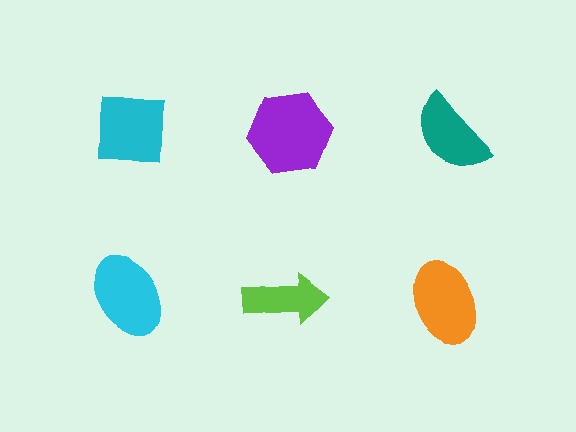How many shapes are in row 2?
3 shapes.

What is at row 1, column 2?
A purple hexagon.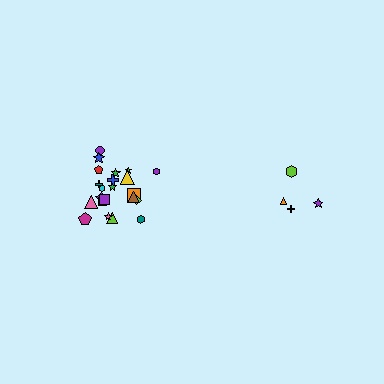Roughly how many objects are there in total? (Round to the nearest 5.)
Roughly 25 objects in total.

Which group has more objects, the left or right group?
The left group.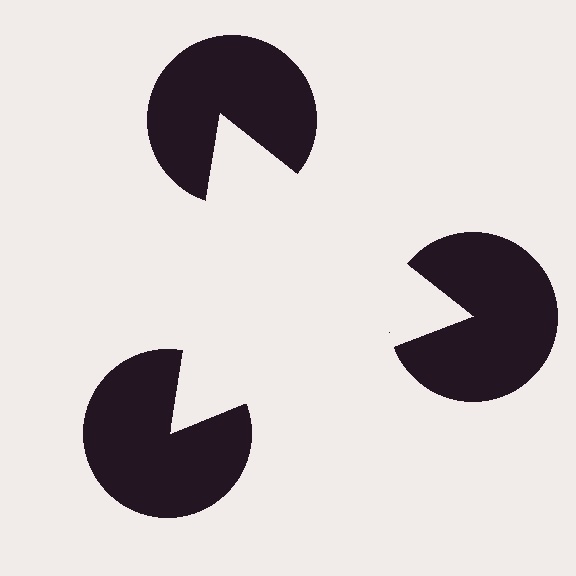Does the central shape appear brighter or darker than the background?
It typically appears slightly brighter than the background, even though no actual brightness change is drawn.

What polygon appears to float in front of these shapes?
An illusory triangle — its edges are inferred from the aligned wedge cuts in the pac-man discs, not physically drawn.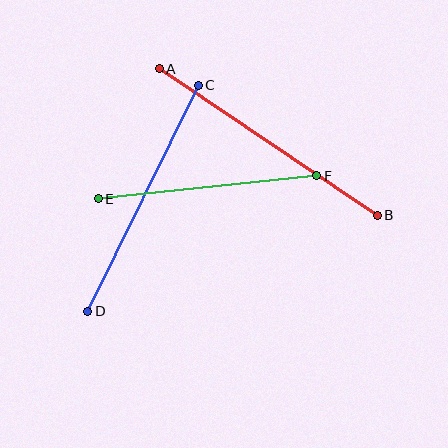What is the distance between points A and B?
The distance is approximately 263 pixels.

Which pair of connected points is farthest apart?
Points A and B are farthest apart.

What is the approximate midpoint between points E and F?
The midpoint is at approximately (207, 187) pixels.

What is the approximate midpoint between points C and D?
The midpoint is at approximately (143, 198) pixels.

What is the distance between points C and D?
The distance is approximately 252 pixels.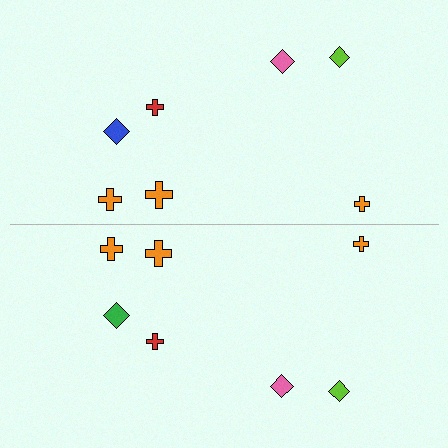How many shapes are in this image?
There are 14 shapes in this image.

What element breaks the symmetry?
The green diamond on the bottom side breaks the symmetry — its mirror counterpart is blue.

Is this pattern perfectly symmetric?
No, the pattern is not perfectly symmetric. The green diamond on the bottom side breaks the symmetry — its mirror counterpart is blue.